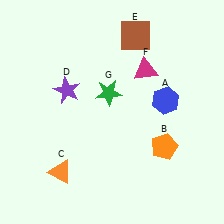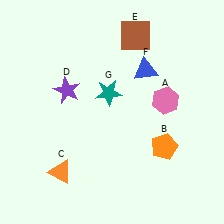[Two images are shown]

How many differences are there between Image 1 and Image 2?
There are 3 differences between the two images.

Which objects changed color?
A changed from blue to pink. F changed from magenta to blue. G changed from green to teal.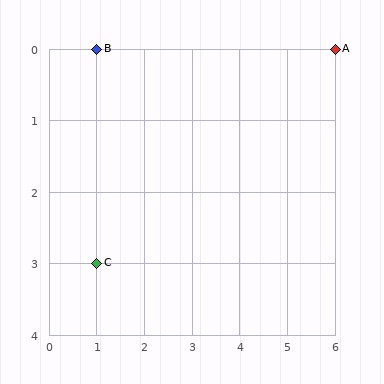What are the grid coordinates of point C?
Point C is at grid coordinates (1, 3).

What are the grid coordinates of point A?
Point A is at grid coordinates (6, 0).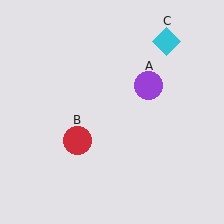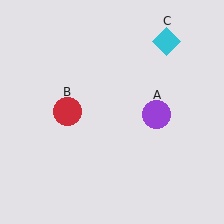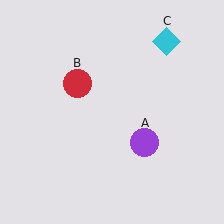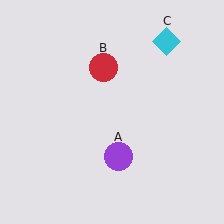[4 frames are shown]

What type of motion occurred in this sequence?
The purple circle (object A), red circle (object B) rotated clockwise around the center of the scene.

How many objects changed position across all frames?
2 objects changed position: purple circle (object A), red circle (object B).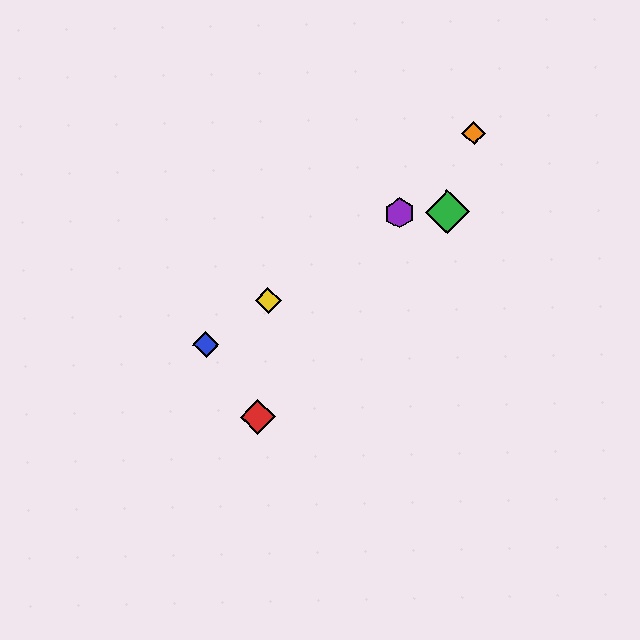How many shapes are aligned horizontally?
2 shapes (the green diamond, the purple hexagon) are aligned horizontally.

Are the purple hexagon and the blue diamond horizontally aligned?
No, the purple hexagon is at y≈213 and the blue diamond is at y≈345.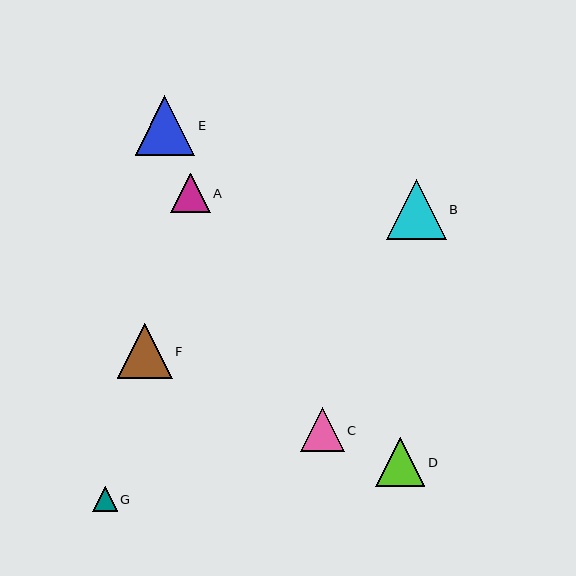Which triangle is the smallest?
Triangle G is the smallest with a size of approximately 25 pixels.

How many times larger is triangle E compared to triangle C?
Triangle E is approximately 1.4 times the size of triangle C.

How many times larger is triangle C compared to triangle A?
Triangle C is approximately 1.1 times the size of triangle A.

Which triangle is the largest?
Triangle B is the largest with a size of approximately 60 pixels.